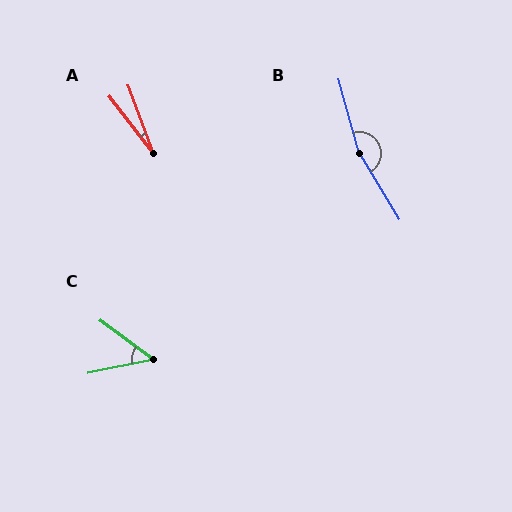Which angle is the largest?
B, at approximately 164 degrees.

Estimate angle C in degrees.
Approximately 49 degrees.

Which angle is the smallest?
A, at approximately 17 degrees.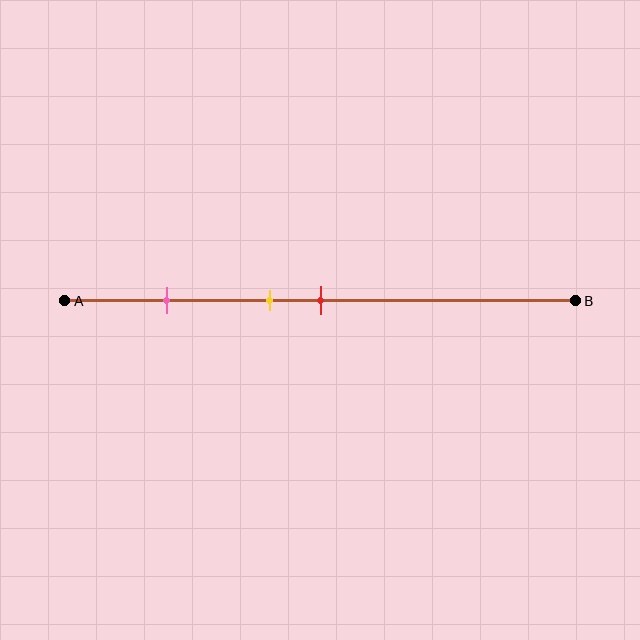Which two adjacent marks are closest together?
The yellow and red marks are the closest adjacent pair.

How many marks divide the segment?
There are 3 marks dividing the segment.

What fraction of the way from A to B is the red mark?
The red mark is approximately 50% (0.5) of the way from A to B.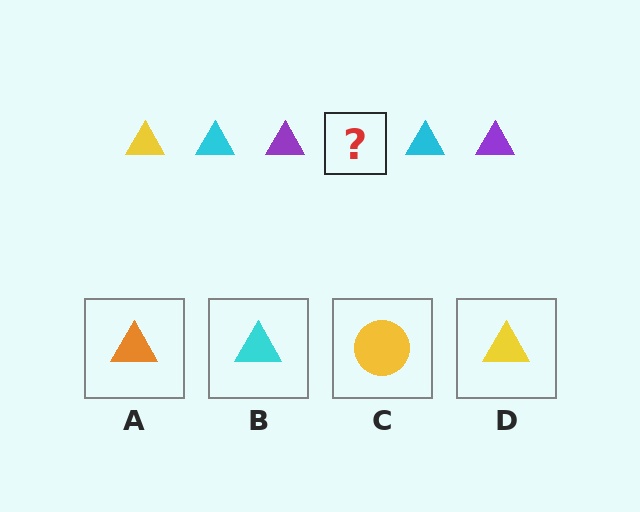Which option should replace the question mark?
Option D.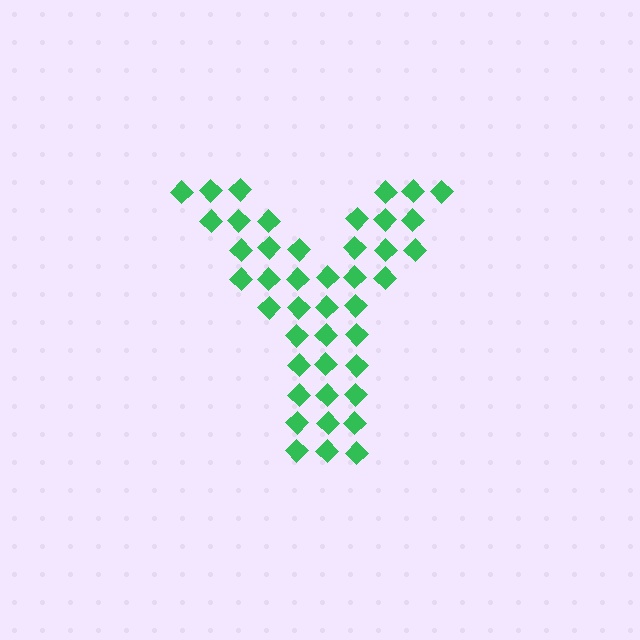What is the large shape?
The large shape is the letter Y.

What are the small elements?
The small elements are diamonds.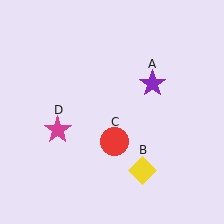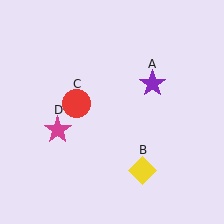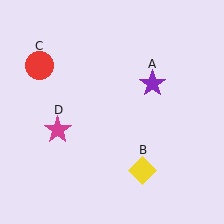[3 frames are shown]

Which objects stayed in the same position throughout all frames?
Purple star (object A) and yellow diamond (object B) and magenta star (object D) remained stationary.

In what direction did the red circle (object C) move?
The red circle (object C) moved up and to the left.